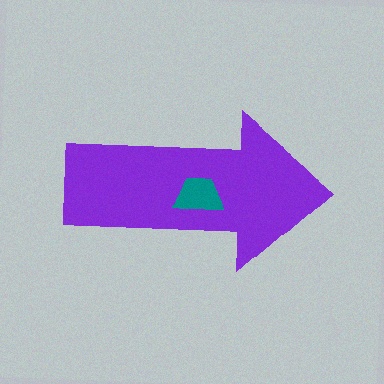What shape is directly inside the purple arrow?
The teal trapezoid.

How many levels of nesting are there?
2.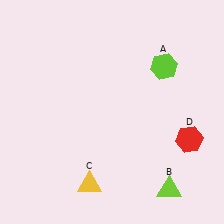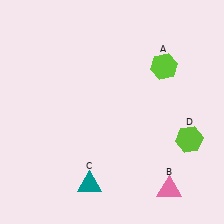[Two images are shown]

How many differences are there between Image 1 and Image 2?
There are 3 differences between the two images.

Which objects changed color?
B changed from lime to pink. C changed from yellow to teal. D changed from red to lime.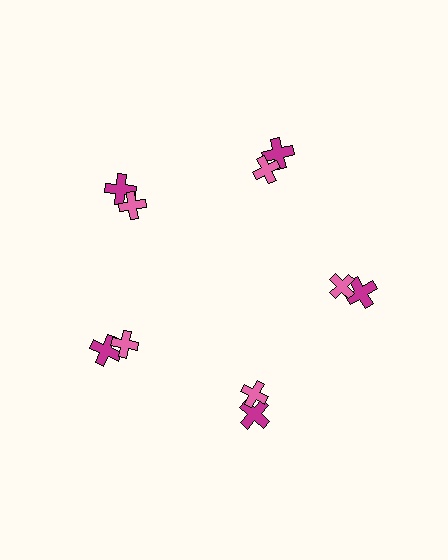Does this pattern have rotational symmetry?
Yes, this pattern has 5-fold rotational symmetry. It looks the same after rotating 72 degrees around the center.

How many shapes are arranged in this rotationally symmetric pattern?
There are 10 shapes, arranged in 5 groups of 2.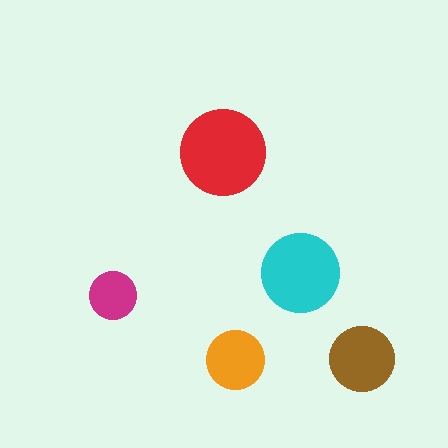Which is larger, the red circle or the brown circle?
The red one.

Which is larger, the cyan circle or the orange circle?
The cyan one.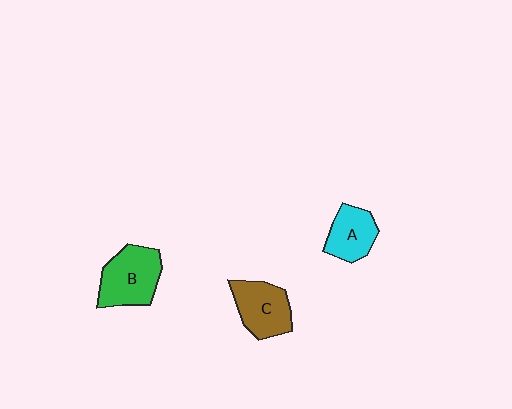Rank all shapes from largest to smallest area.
From largest to smallest: B (green), C (brown), A (cyan).